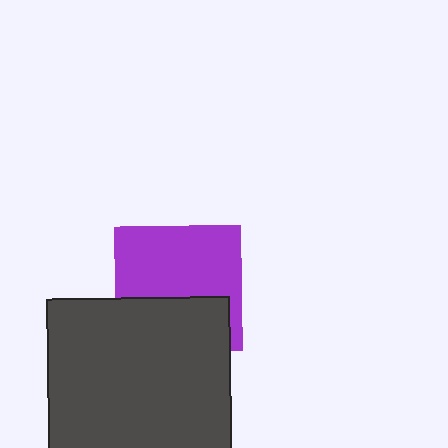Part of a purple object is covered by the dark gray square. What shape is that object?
It is a square.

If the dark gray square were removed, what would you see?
You would see the complete purple square.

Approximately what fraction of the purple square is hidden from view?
Roughly 40% of the purple square is hidden behind the dark gray square.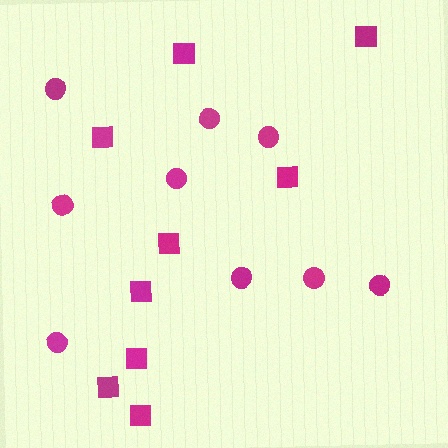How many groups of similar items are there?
There are 2 groups: one group of circles (9) and one group of squares (9).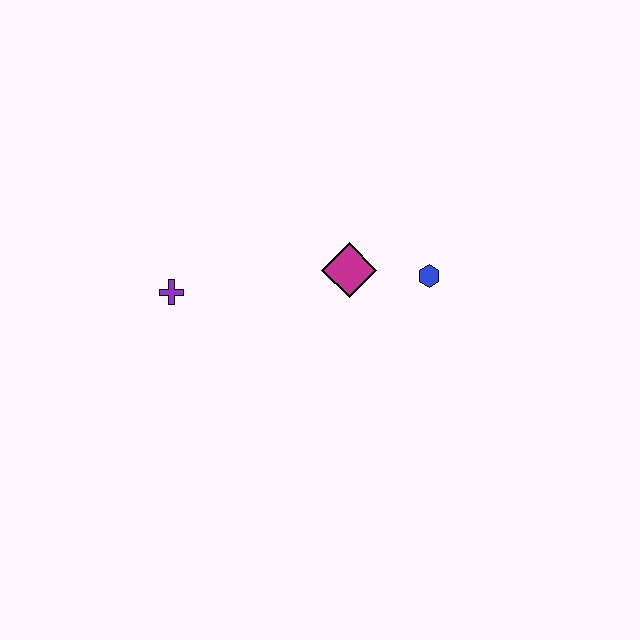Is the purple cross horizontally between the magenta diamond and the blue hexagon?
No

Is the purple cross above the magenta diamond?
No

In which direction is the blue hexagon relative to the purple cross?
The blue hexagon is to the right of the purple cross.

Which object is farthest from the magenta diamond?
The purple cross is farthest from the magenta diamond.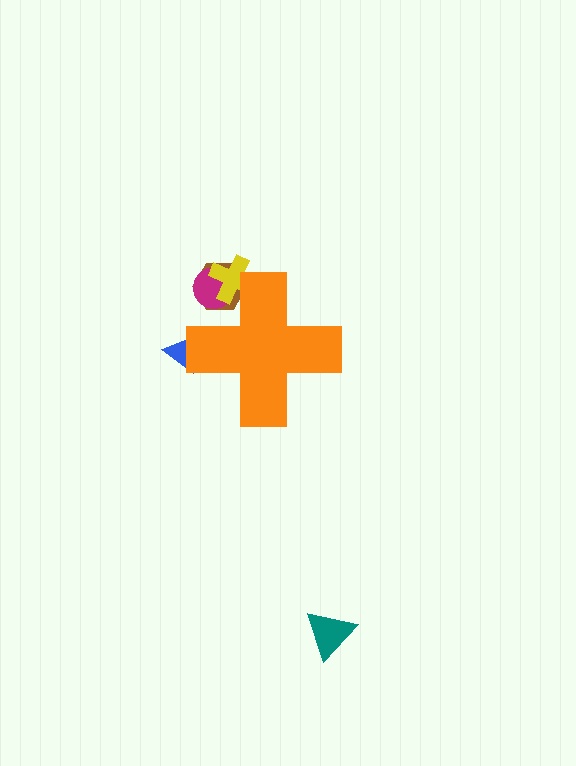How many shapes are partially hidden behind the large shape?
4 shapes are partially hidden.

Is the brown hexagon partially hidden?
Yes, the brown hexagon is partially hidden behind the orange cross.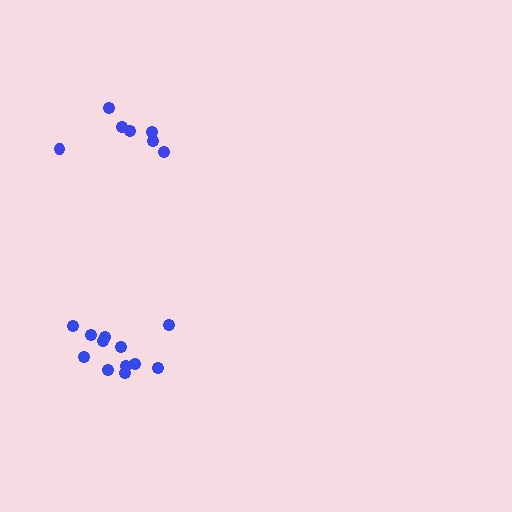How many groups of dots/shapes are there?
There are 2 groups.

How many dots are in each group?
Group 1: 12 dots, Group 2: 7 dots (19 total).